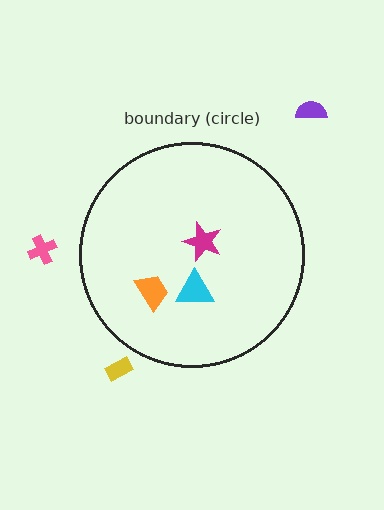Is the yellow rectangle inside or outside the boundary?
Outside.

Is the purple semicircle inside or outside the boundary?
Outside.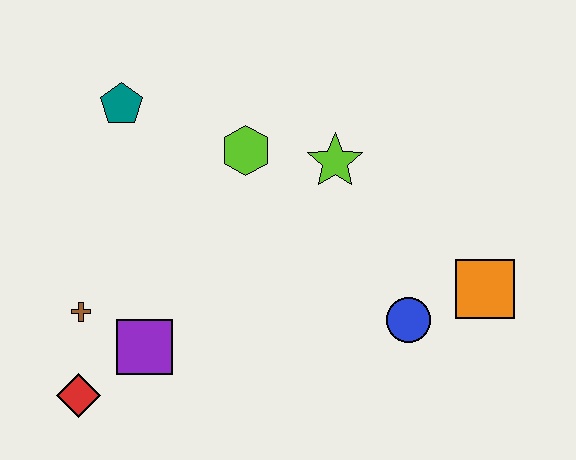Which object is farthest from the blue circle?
The teal pentagon is farthest from the blue circle.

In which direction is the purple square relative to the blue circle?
The purple square is to the left of the blue circle.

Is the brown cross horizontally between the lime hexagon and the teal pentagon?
No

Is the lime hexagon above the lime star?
Yes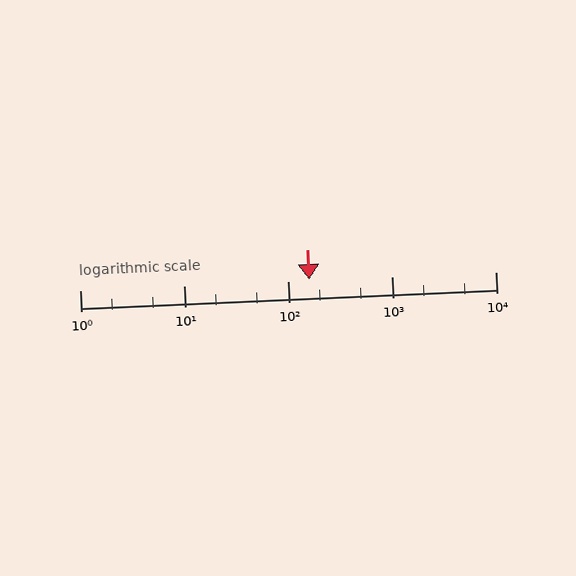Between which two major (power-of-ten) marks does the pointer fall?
The pointer is between 100 and 1000.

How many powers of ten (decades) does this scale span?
The scale spans 4 decades, from 1 to 10000.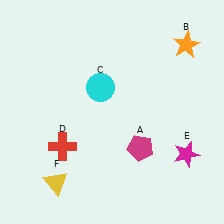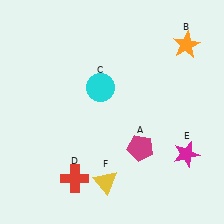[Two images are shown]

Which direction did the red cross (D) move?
The red cross (D) moved down.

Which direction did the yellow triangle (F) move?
The yellow triangle (F) moved right.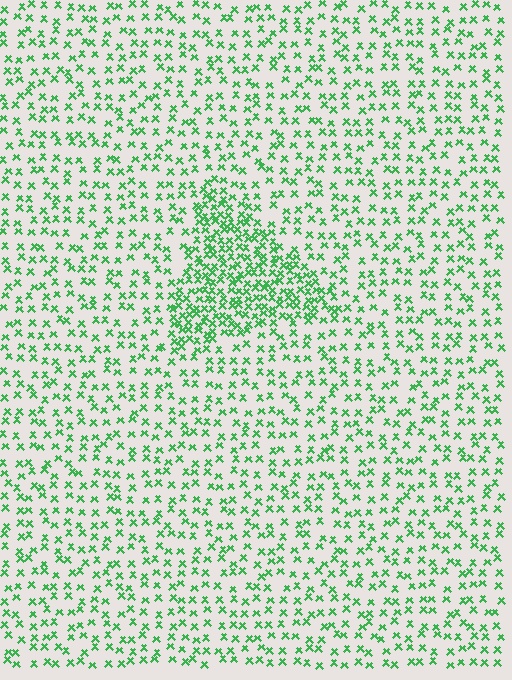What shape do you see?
I see a triangle.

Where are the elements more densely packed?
The elements are more densely packed inside the triangle boundary.